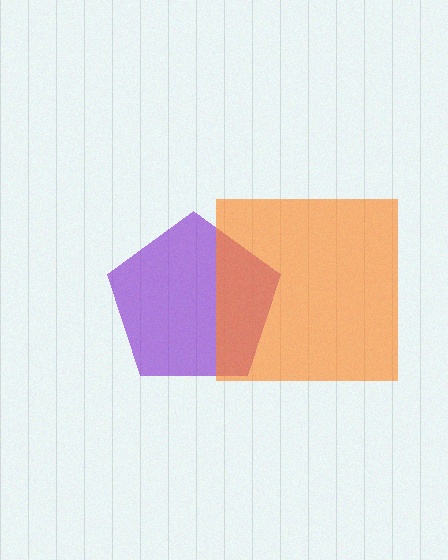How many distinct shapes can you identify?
There are 2 distinct shapes: a purple pentagon, an orange square.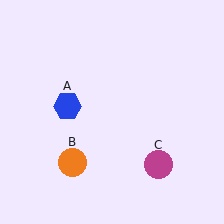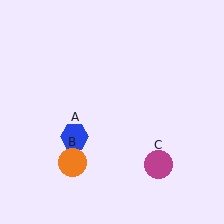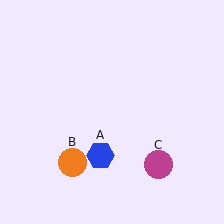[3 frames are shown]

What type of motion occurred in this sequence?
The blue hexagon (object A) rotated counterclockwise around the center of the scene.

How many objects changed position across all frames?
1 object changed position: blue hexagon (object A).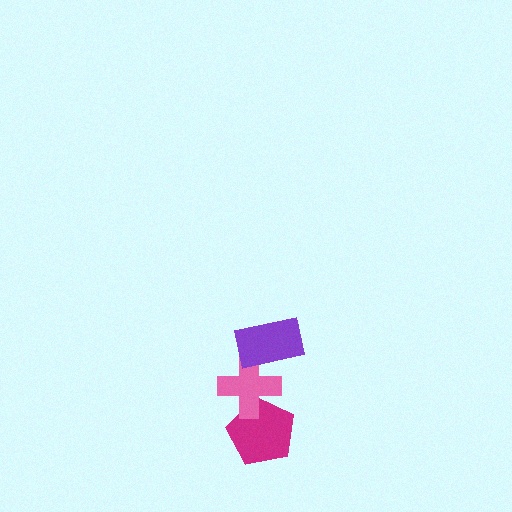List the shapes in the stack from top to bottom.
From top to bottom: the purple rectangle, the pink cross, the magenta pentagon.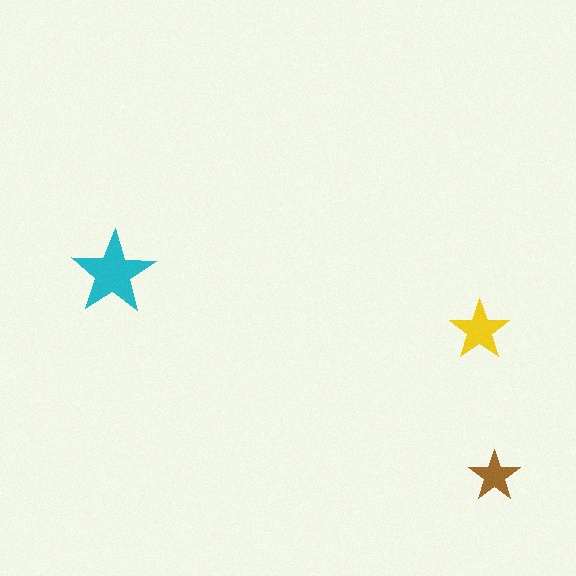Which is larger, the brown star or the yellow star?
The yellow one.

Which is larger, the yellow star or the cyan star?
The cyan one.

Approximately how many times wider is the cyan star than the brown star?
About 1.5 times wider.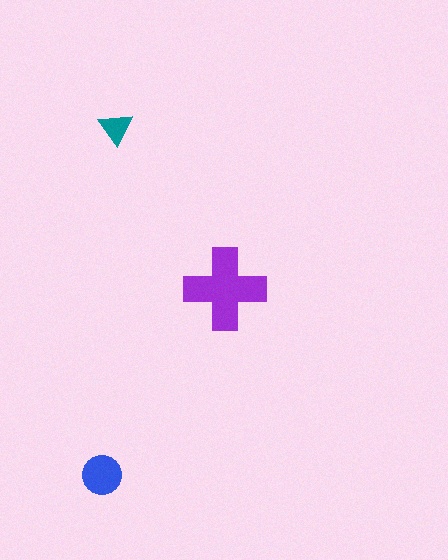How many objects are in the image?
There are 3 objects in the image.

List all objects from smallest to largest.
The teal triangle, the blue circle, the purple cross.